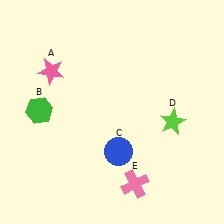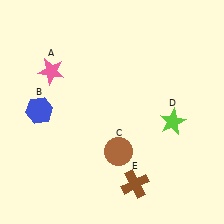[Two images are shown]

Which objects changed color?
B changed from green to blue. C changed from blue to brown. E changed from pink to brown.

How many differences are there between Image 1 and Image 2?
There are 3 differences between the two images.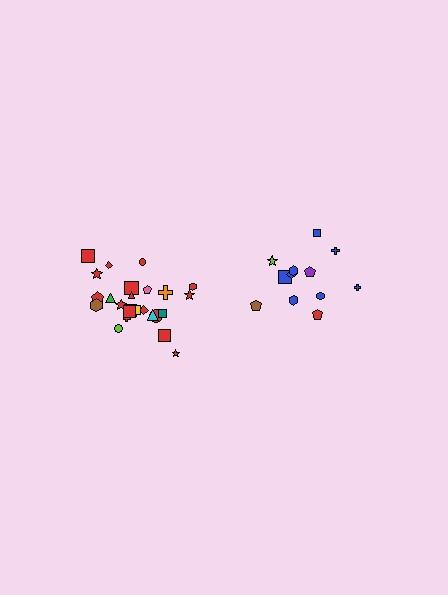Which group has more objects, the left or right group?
The left group.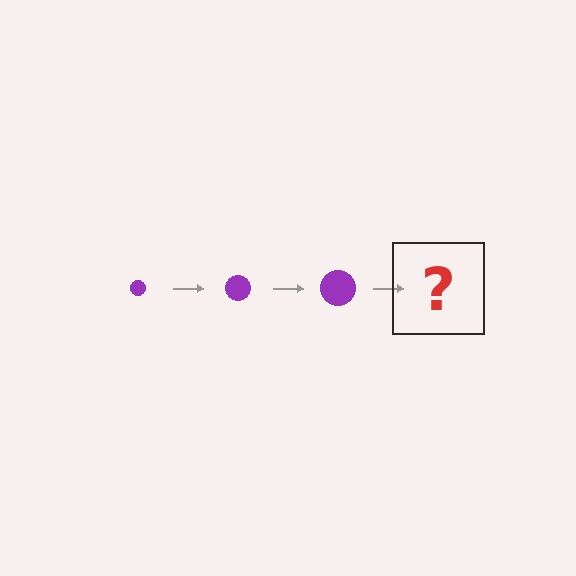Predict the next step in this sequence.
The next step is a purple circle, larger than the previous one.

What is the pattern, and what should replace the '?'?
The pattern is that the circle gets progressively larger each step. The '?' should be a purple circle, larger than the previous one.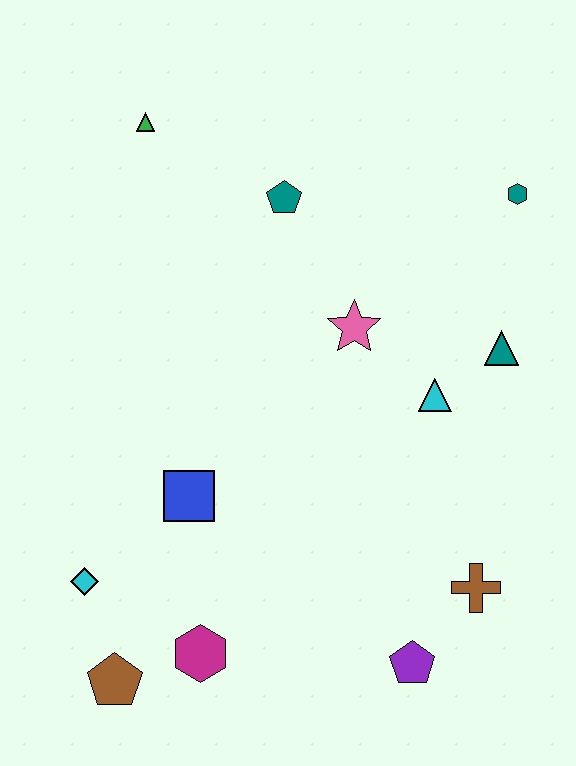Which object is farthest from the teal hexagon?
The brown pentagon is farthest from the teal hexagon.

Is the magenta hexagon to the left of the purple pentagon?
Yes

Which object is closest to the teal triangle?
The cyan triangle is closest to the teal triangle.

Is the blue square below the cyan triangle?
Yes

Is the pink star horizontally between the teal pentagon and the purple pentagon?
Yes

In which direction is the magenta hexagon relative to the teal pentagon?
The magenta hexagon is below the teal pentagon.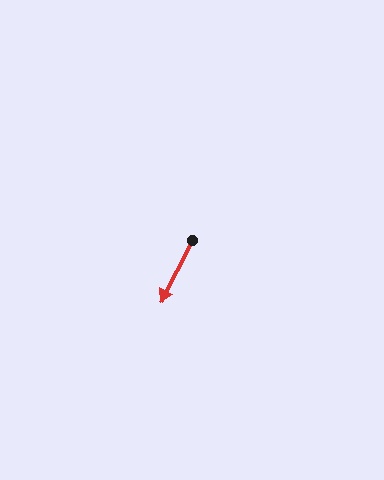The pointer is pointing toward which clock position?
Roughly 7 o'clock.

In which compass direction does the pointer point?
Southwest.